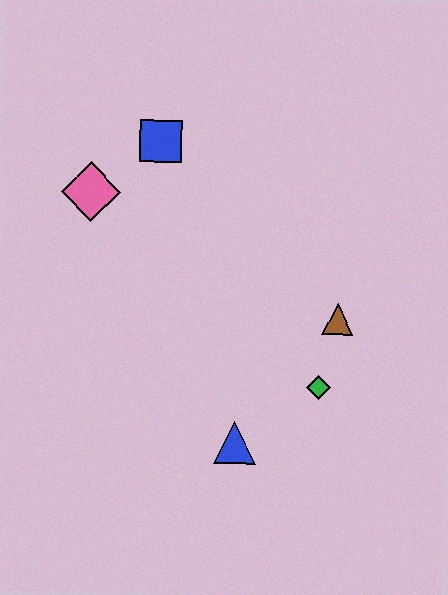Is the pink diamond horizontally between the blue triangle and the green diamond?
No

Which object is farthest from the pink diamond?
The green diamond is farthest from the pink diamond.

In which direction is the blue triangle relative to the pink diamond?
The blue triangle is below the pink diamond.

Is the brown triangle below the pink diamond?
Yes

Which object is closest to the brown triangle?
The green diamond is closest to the brown triangle.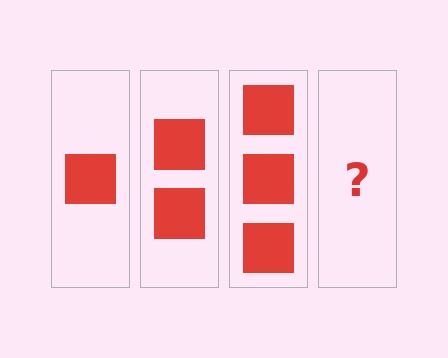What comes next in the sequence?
The next element should be 4 squares.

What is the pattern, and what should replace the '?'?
The pattern is that each step adds one more square. The '?' should be 4 squares.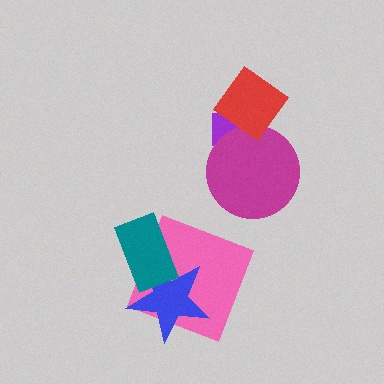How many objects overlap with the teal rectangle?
2 objects overlap with the teal rectangle.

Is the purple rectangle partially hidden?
Yes, it is partially covered by another shape.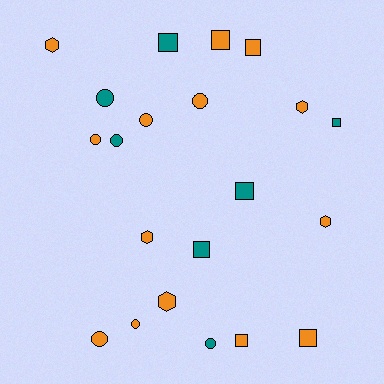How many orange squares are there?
There are 4 orange squares.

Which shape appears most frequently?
Circle, with 8 objects.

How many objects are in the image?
There are 21 objects.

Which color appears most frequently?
Orange, with 14 objects.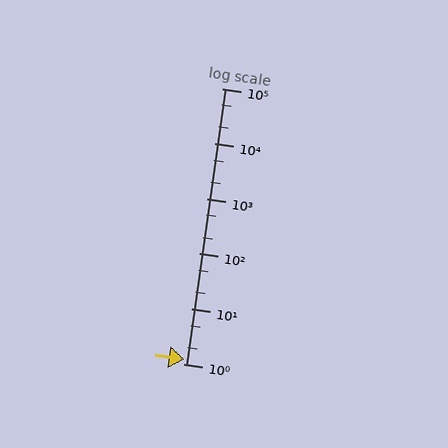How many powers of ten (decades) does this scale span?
The scale spans 5 decades, from 1 to 100000.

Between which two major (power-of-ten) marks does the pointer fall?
The pointer is between 1 and 10.